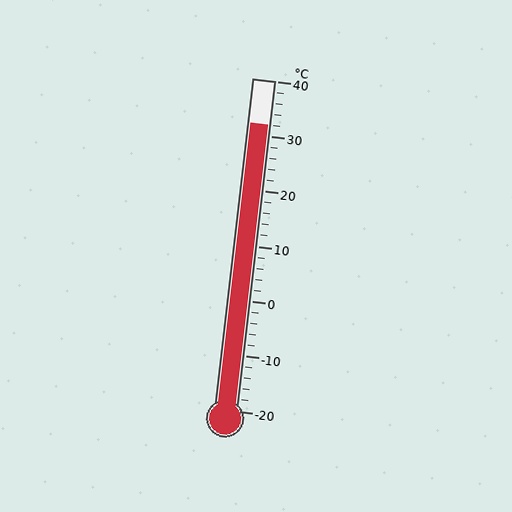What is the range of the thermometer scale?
The thermometer scale ranges from -20°C to 40°C.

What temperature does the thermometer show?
The thermometer shows approximately 32°C.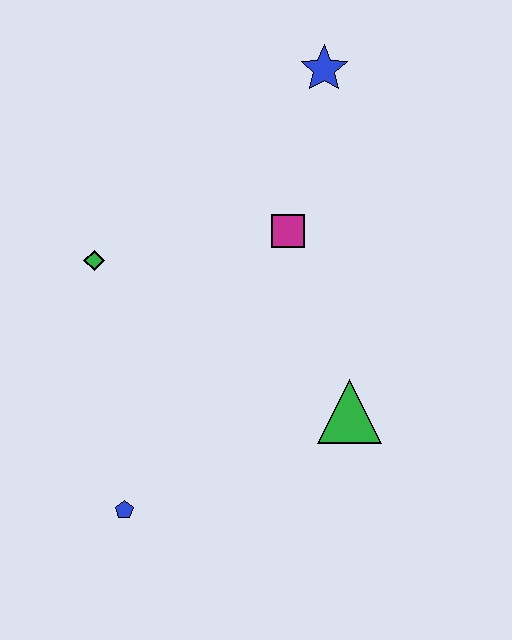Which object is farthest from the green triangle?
The blue star is farthest from the green triangle.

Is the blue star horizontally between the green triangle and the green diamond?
Yes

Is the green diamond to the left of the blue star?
Yes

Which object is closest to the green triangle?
The magenta square is closest to the green triangle.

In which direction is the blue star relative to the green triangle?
The blue star is above the green triangle.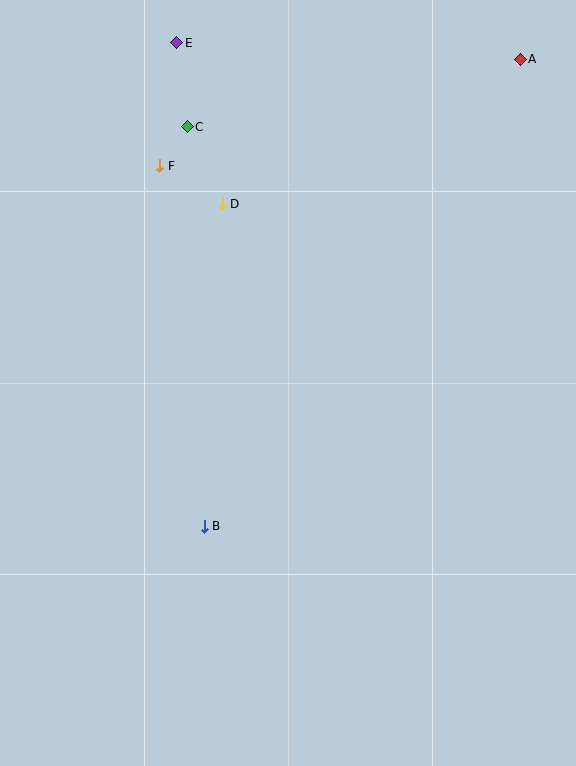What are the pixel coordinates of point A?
Point A is at (520, 59).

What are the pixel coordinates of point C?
Point C is at (187, 127).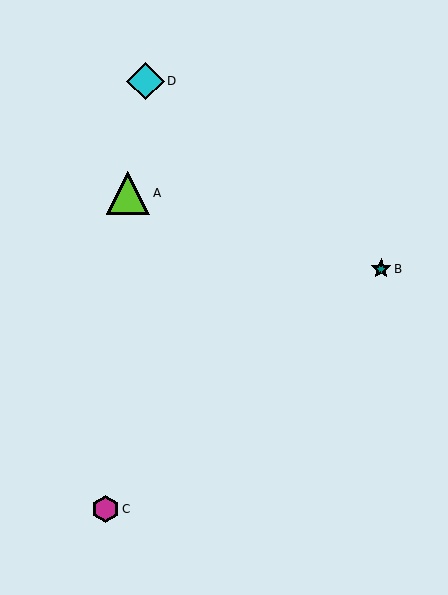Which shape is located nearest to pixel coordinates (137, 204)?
The lime triangle (labeled A) at (128, 193) is nearest to that location.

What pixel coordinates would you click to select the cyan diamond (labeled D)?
Click at (145, 81) to select the cyan diamond D.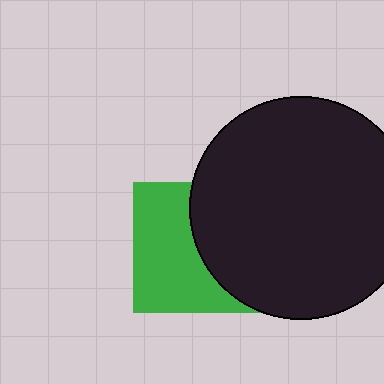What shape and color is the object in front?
The object in front is a black circle.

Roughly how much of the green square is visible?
About half of it is visible (roughly 55%).